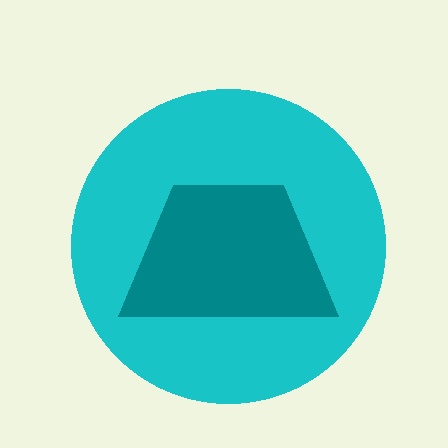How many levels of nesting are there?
2.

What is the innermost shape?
The teal trapezoid.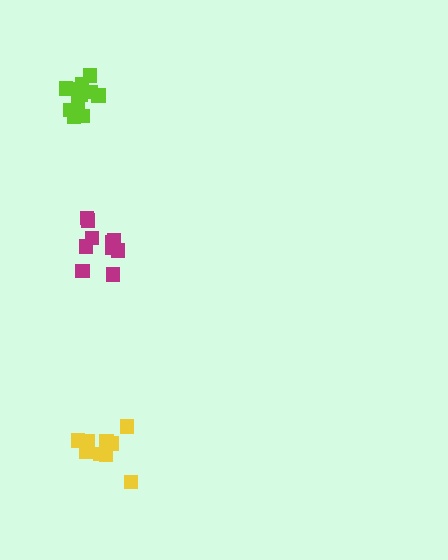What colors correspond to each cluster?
The clusters are colored: magenta, yellow, lime.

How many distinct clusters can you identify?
There are 3 distinct clusters.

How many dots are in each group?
Group 1: 10 dots, Group 2: 9 dots, Group 3: 11 dots (30 total).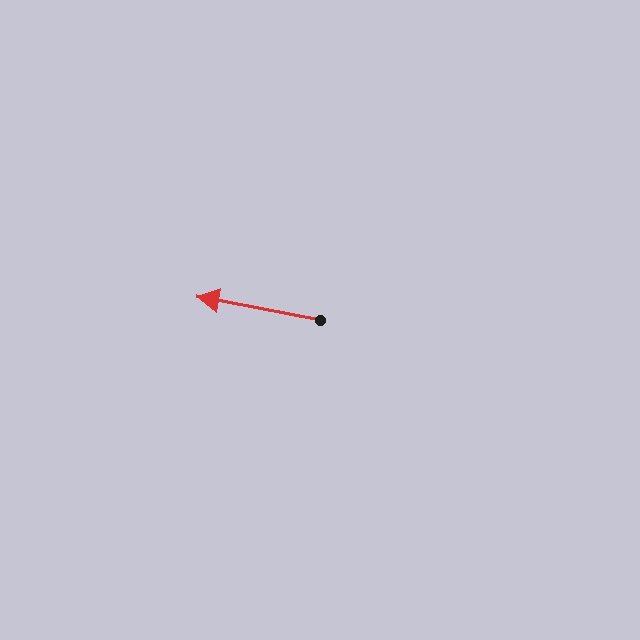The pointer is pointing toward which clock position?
Roughly 9 o'clock.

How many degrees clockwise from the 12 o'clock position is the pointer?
Approximately 281 degrees.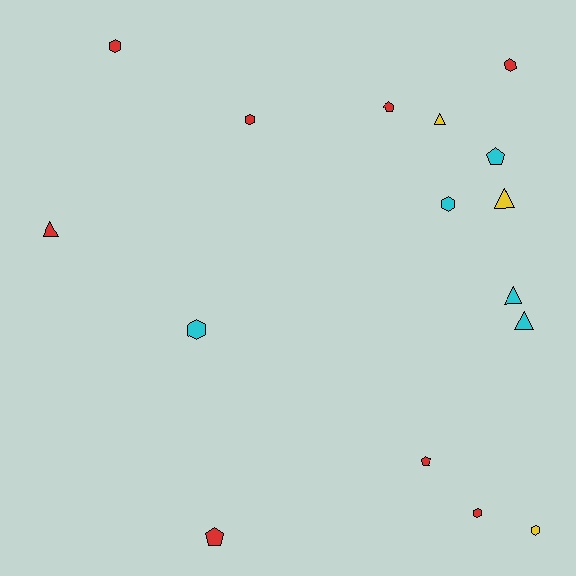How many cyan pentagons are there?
There is 1 cyan pentagon.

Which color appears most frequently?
Red, with 8 objects.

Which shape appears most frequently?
Hexagon, with 7 objects.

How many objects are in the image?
There are 16 objects.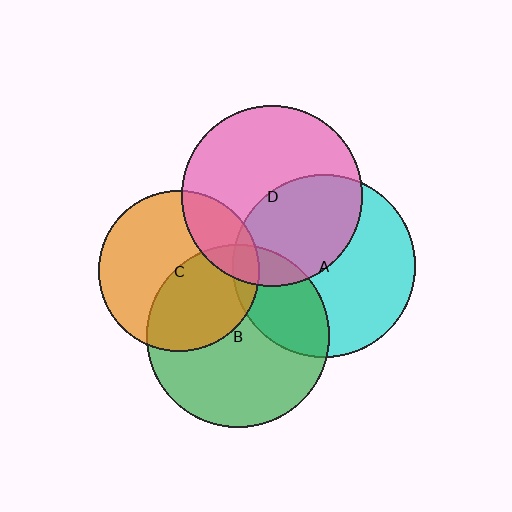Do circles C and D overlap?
Yes.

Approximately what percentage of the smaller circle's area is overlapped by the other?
Approximately 20%.